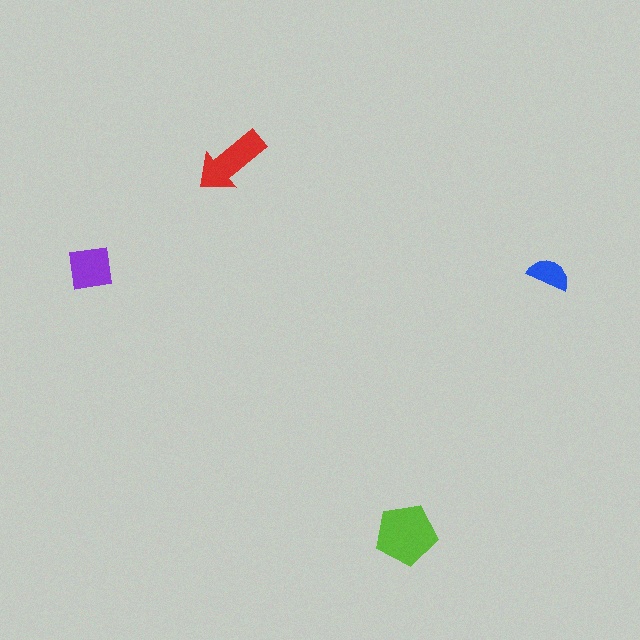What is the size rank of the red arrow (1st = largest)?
2nd.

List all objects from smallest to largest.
The blue semicircle, the purple square, the red arrow, the lime pentagon.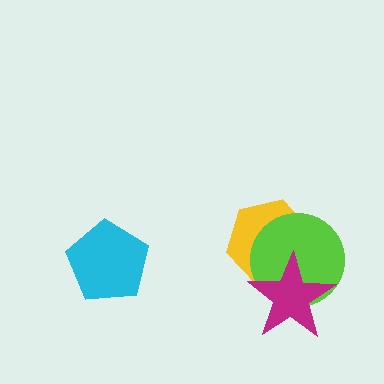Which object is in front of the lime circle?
The magenta star is in front of the lime circle.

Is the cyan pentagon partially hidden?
No, no other shape covers it.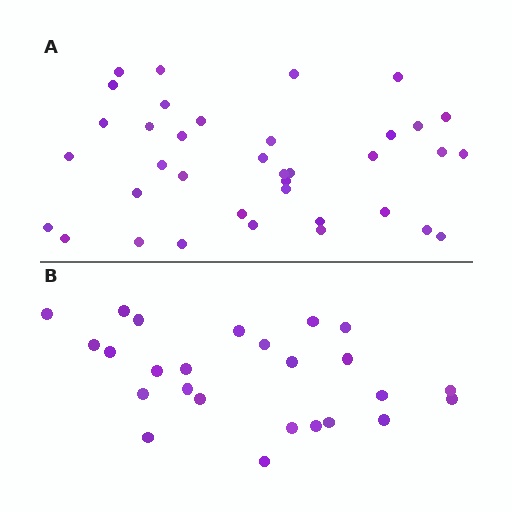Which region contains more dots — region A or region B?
Region A (the top region) has more dots.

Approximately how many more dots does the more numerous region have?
Region A has roughly 12 or so more dots than region B.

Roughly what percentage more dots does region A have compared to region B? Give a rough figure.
About 50% more.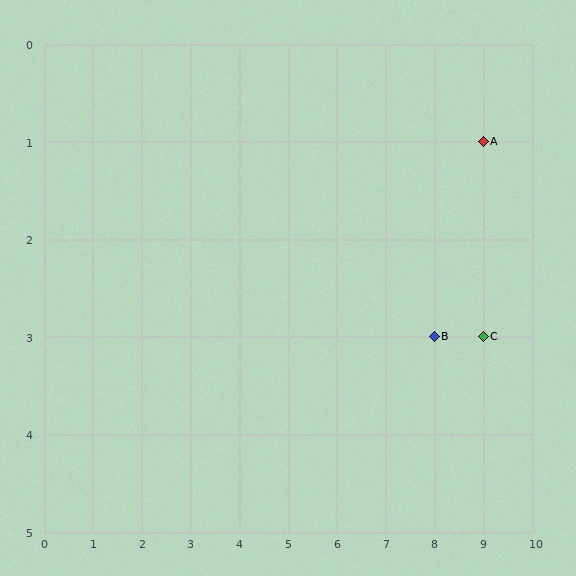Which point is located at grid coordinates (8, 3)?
Point B is at (8, 3).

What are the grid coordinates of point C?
Point C is at grid coordinates (9, 3).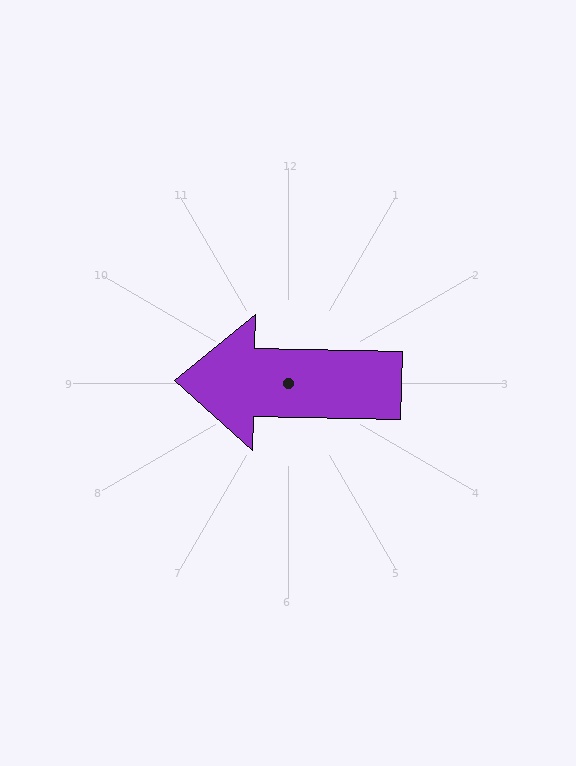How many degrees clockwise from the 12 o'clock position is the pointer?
Approximately 271 degrees.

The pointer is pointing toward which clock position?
Roughly 9 o'clock.